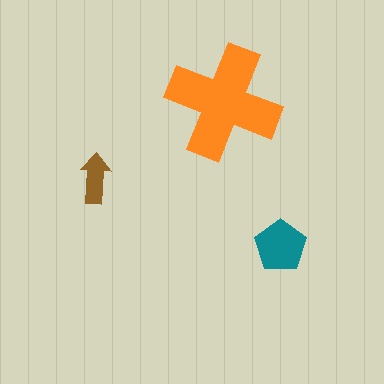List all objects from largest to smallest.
The orange cross, the teal pentagon, the brown arrow.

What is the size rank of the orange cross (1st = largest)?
1st.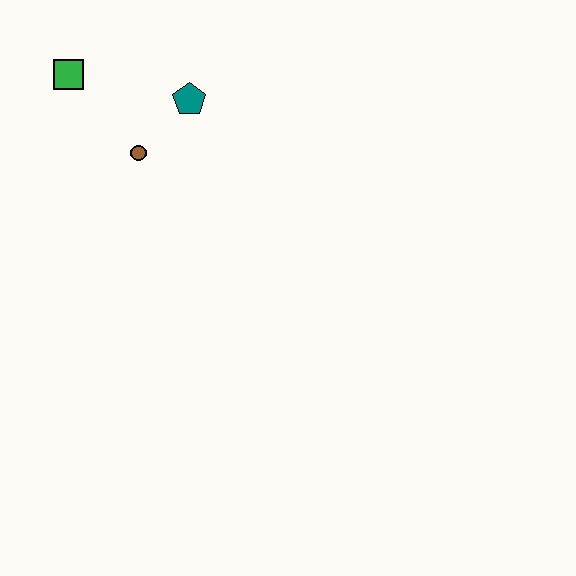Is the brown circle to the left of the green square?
No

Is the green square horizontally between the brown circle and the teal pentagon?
No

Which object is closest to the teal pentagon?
The brown circle is closest to the teal pentagon.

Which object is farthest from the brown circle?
The green square is farthest from the brown circle.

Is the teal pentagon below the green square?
Yes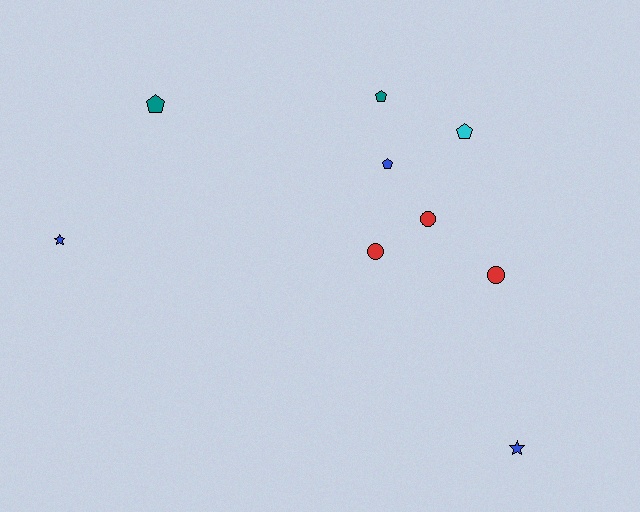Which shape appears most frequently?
Pentagon, with 4 objects.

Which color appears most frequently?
Blue, with 3 objects.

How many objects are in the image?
There are 9 objects.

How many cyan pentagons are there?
There is 1 cyan pentagon.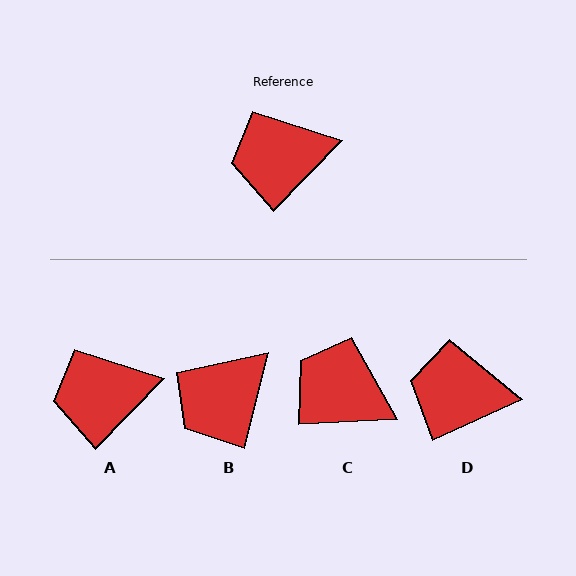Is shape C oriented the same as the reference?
No, it is off by about 43 degrees.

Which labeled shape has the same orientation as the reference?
A.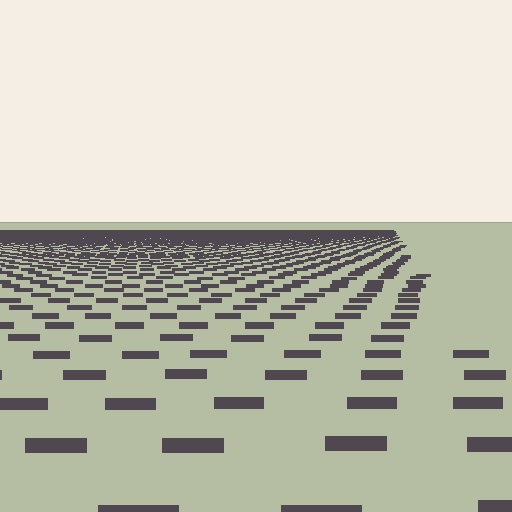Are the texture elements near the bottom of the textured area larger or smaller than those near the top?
Larger. Near the bottom, elements are closer to the viewer and appear at a bigger on-screen size.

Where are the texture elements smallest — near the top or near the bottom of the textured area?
Near the top.